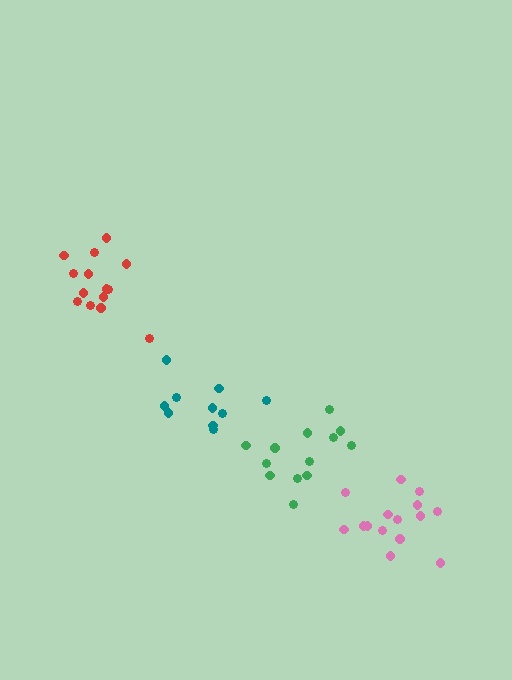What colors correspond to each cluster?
The clusters are colored: pink, teal, green, red.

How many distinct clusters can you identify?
There are 4 distinct clusters.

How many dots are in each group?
Group 1: 15 dots, Group 2: 10 dots, Group 3: 13 dots, Group 4: 14 dots (52 total).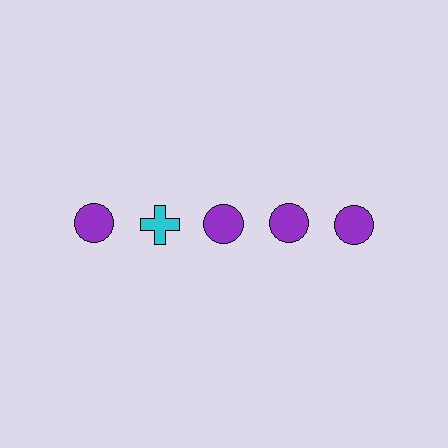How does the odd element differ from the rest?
It differs in both color (cyan instead of purple) and shape (cross instead of circle).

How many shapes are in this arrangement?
There are 5 shapes arranged in a grid pattern.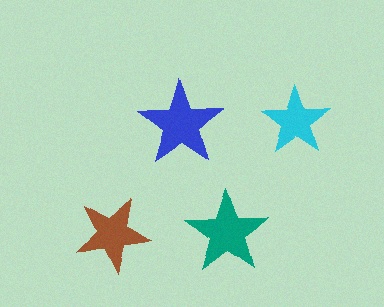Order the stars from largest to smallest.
the blue one, the teal one, the brown one, the cyan one.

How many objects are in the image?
There are 4 objects in the image.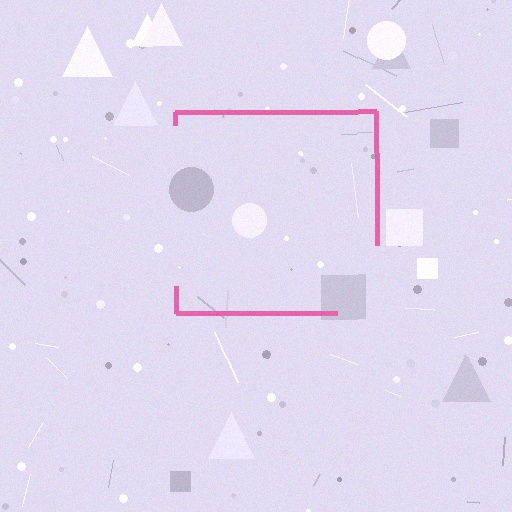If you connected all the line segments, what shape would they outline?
They would outline a square.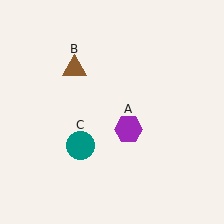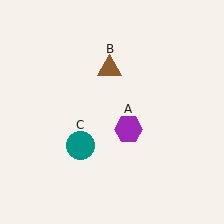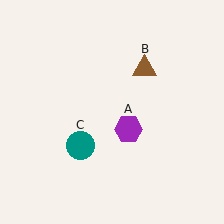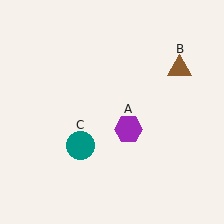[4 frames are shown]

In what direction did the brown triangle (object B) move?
The brown triangle (object B) moved right.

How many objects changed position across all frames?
1 object changed position: brown triangle (object B).